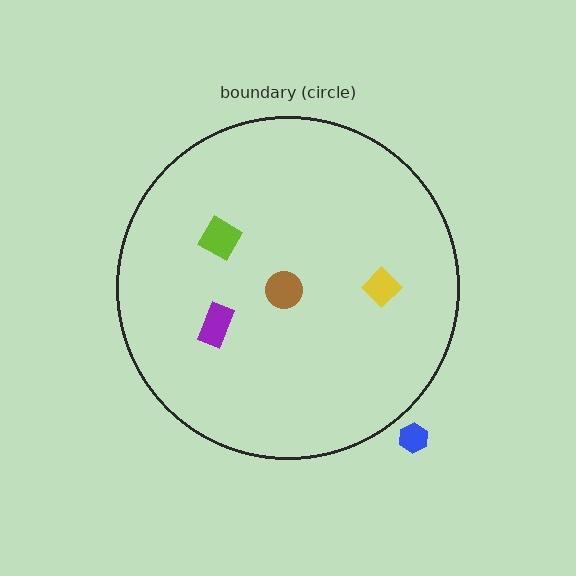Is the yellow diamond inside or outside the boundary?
Inside.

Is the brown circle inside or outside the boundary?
Inside.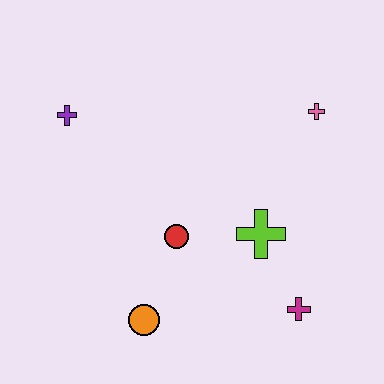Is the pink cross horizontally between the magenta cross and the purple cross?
No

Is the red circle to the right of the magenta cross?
No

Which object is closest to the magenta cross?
The lime cross is closest to the magenta cross.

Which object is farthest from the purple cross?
The magenta cross is farthest from the purple cross.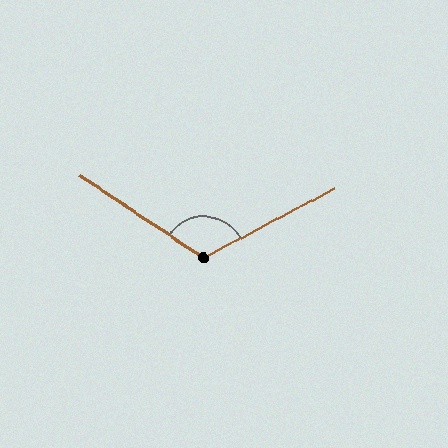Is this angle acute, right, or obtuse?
It is obtuse.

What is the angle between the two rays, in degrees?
Approximately 118 degrees.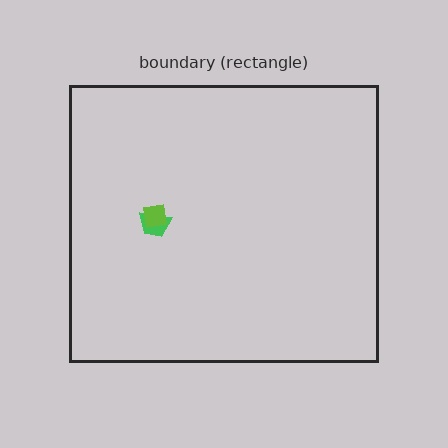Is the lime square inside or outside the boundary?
Inside.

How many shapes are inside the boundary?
2 inside, 0 outside.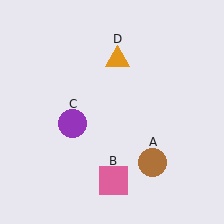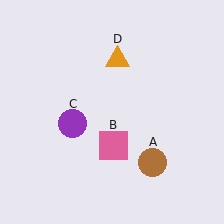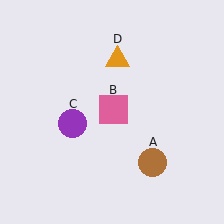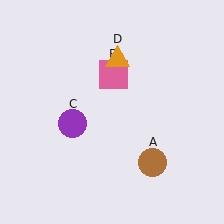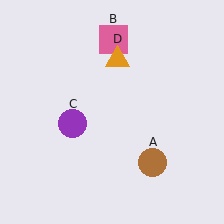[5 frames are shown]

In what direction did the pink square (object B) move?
The pink square (object B) moved up.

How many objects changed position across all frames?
1 object changed position: pink square (object B).